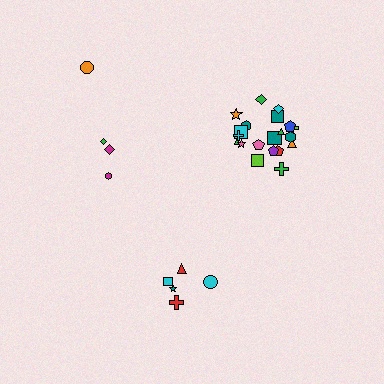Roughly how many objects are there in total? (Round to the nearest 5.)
Roughly 30 objects in total.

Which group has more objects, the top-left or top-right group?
The top-right group.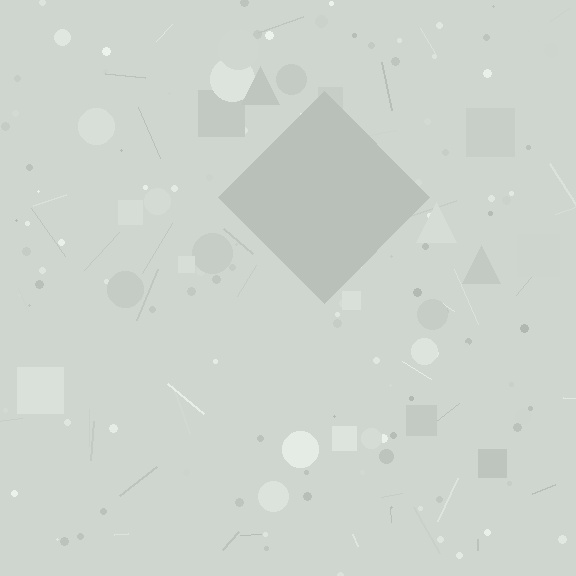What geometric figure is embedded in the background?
A diamond is embedded in the background.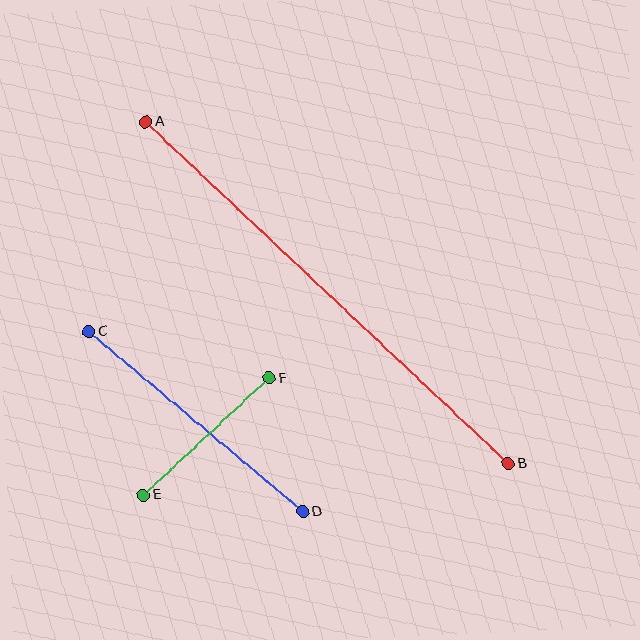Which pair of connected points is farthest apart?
Points A and B are farthest apart.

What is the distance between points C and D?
The distance is approximately 280 pixels.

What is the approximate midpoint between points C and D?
The midpoint is at approximately (196, 421) pixels.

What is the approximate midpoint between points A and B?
The midpoint is at approximately (327, 293) pixels.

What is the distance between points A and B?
The distance is approximately 498 pixels.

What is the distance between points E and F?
The distance is approximately 172 pixels.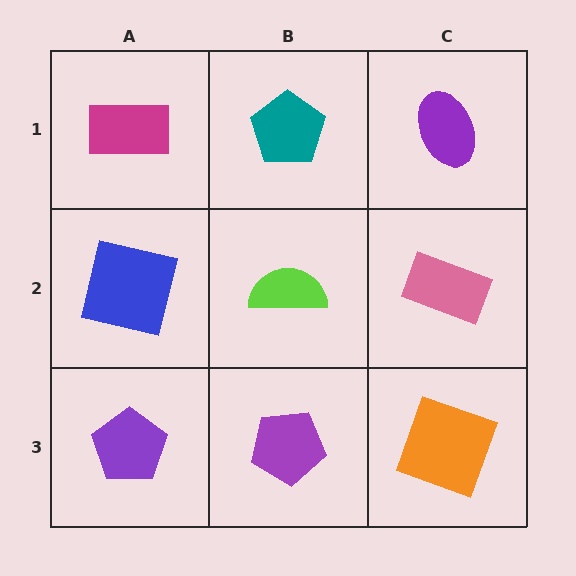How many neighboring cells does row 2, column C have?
3.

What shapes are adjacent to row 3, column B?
A lime semicircle (row 2, column B), a purple pentagon (row 3, column A), an orange square (row 3, column C).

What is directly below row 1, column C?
A pink rectangle.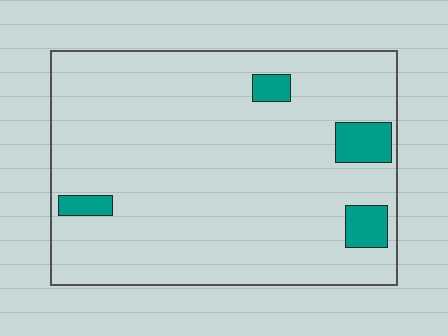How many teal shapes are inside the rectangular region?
4.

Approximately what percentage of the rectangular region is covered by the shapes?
Approximately 10%.